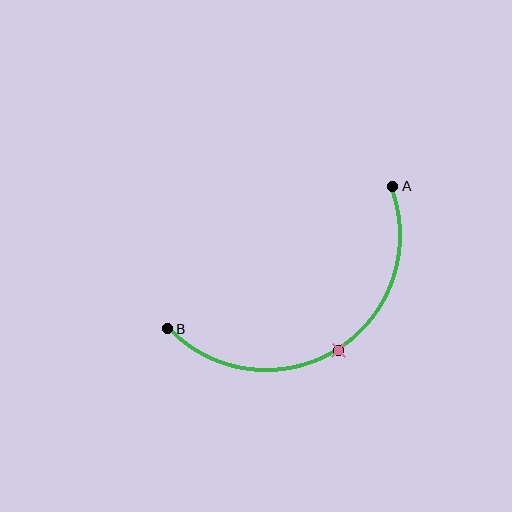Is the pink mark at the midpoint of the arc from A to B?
Yes. The pink mark lies on the arc at equal arc-length from both A and B — it is the arc midpoint.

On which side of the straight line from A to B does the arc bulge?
The arc bulges below the straight line connecting A and B.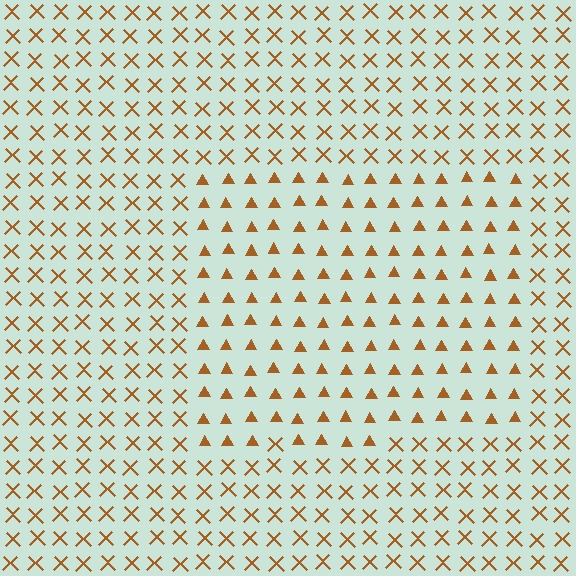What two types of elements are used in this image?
The image uses triangles inside the rectangle region and X marks outside it.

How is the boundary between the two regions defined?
The boundary is defined by a change in element shape: triangles inside vs. X marks outside. All elements share the same color and spacing.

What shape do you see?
I see a rectangle.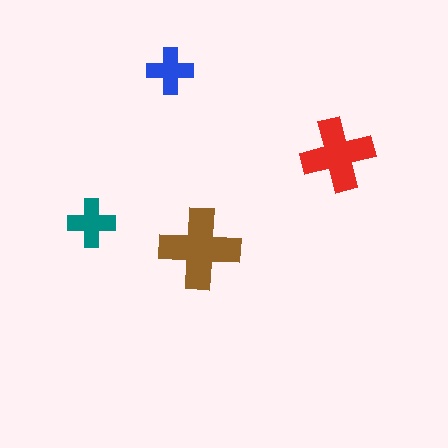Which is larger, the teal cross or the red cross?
The red one.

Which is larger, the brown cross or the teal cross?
The brown one.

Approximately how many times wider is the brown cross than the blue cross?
About 1.5 times wider.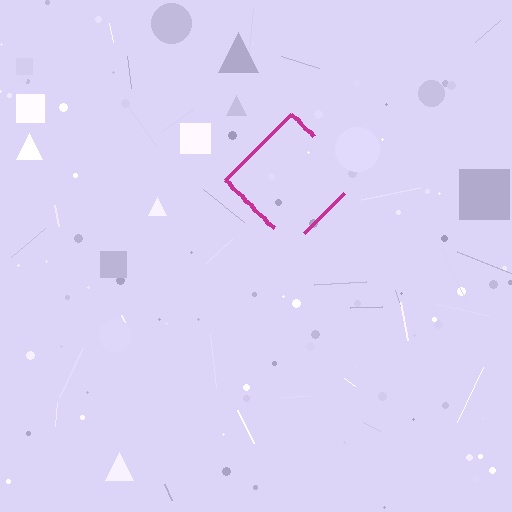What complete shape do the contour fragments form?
The contour fragments form a diamond.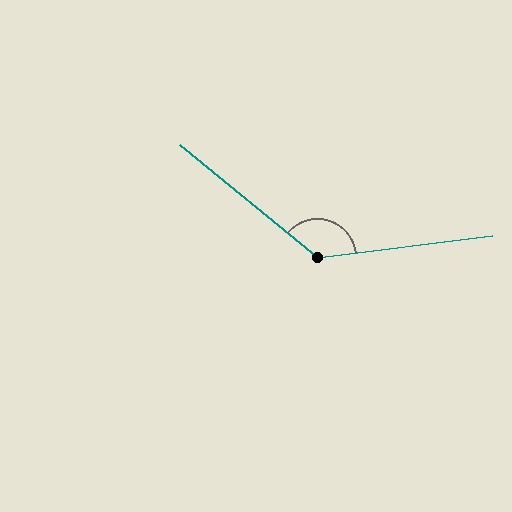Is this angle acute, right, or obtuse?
It is obtuse.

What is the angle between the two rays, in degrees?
Approximately 134 degrees.